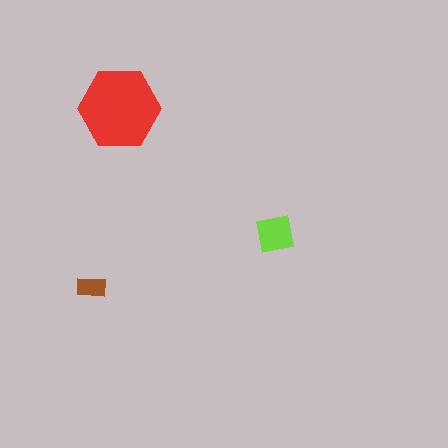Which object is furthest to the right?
The lime square is rightmost.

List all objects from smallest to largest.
The brown rectangle, the lime square, the red hexagon.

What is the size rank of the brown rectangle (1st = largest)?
3rd.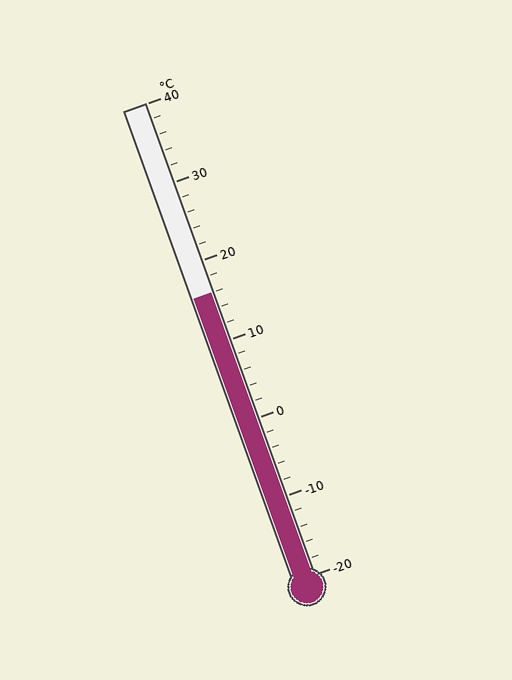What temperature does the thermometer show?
The thermometer shows approximately 16°C.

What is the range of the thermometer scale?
The thermometer scale ranges from -20°C to 40°C.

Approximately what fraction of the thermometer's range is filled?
The thermometer is filled to approximately 60% of its range.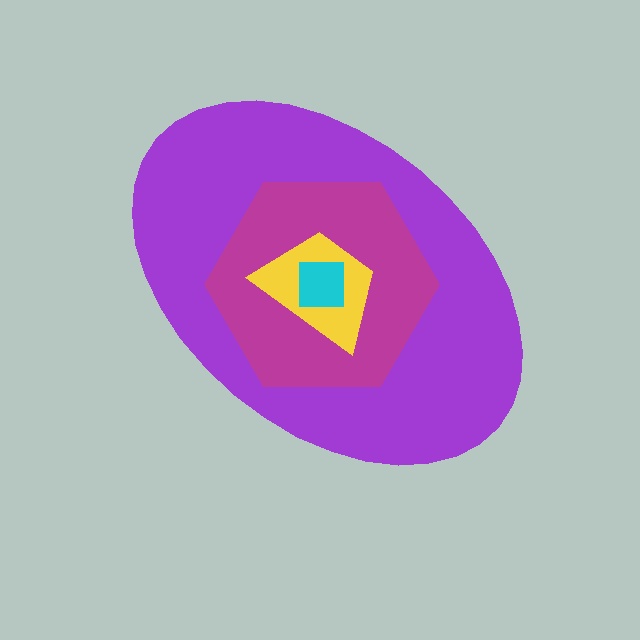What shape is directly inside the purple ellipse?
The magenta hexagon.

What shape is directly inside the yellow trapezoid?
The cyan square.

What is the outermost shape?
The purple ellipse.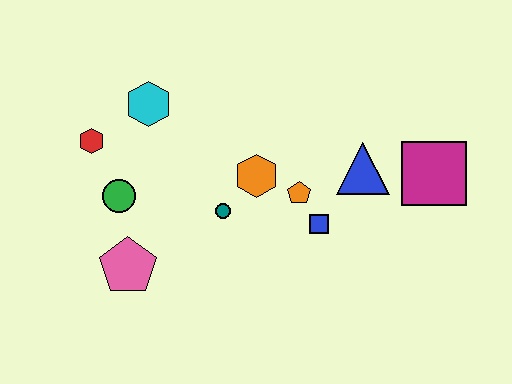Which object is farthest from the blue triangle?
The red hexagon is farthest from the blue triangle.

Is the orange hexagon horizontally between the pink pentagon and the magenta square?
Yes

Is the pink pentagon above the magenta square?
No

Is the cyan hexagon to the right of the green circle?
Yes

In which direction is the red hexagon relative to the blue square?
The red hexagon is to the left of the blue square.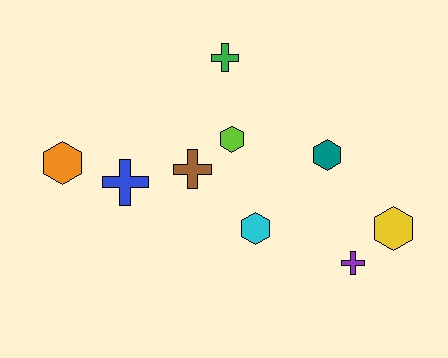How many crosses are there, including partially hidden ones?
There are 4 crosses.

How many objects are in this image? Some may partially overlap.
There are 9 objects.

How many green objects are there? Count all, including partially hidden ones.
There is 1 green object.